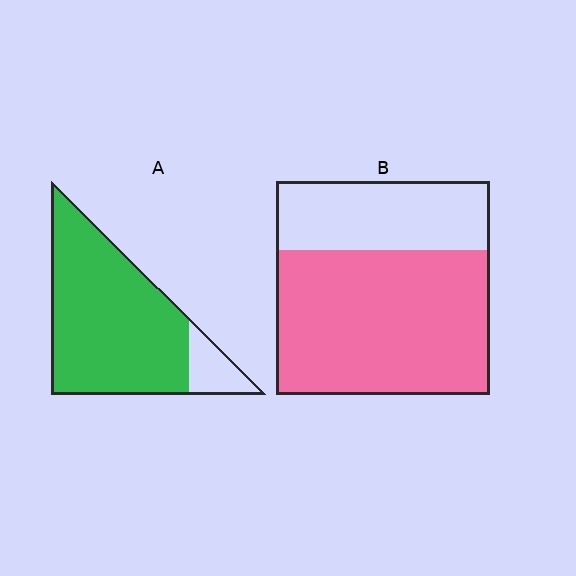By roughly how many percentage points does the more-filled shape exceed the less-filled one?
By roughly 20 percentage points (A over B).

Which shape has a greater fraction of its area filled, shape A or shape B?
Shape A.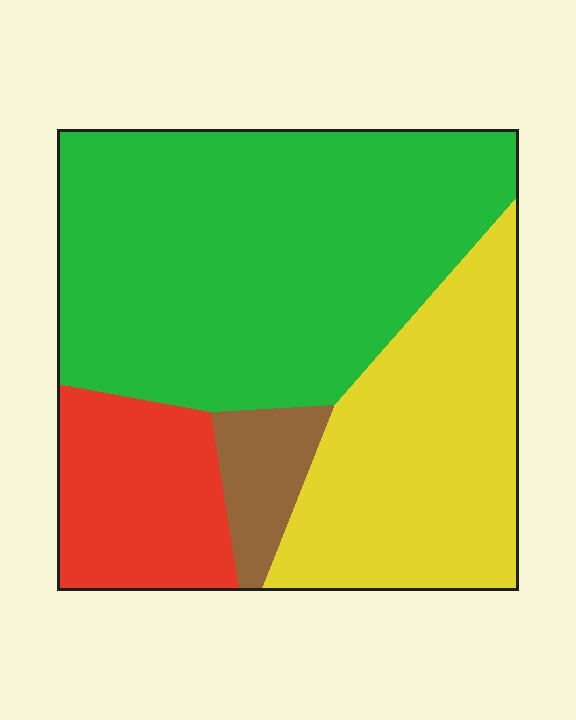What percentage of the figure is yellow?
Yellow covers around 30% of the figure.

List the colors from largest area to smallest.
From largest to smallest: green, yellow, red, brown.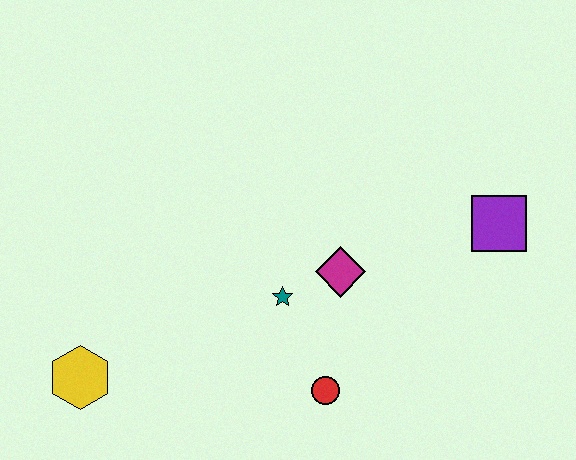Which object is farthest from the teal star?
The purple square is farthest from the teal star.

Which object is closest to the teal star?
The magenta diamond is closest to the teal star.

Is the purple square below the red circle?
No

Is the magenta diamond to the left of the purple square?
Yes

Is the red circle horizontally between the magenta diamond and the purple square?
No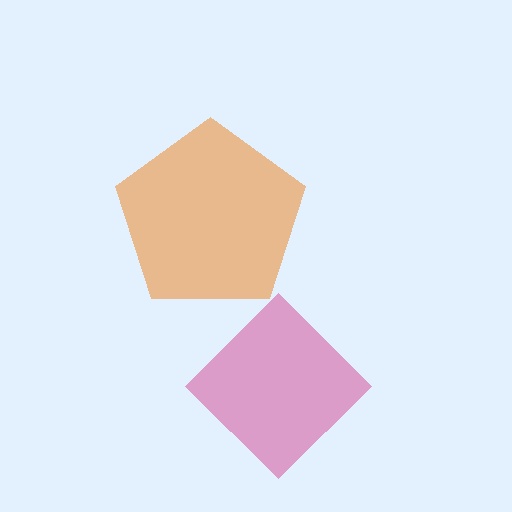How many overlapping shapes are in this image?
There are 2 overlapping shapes in the image.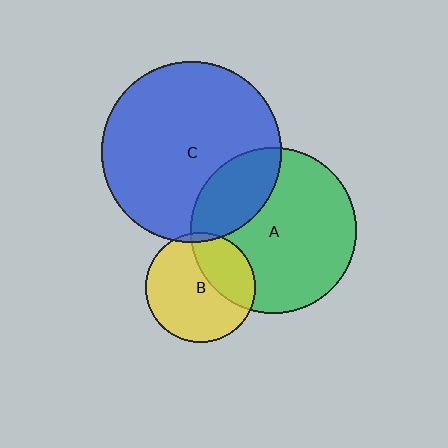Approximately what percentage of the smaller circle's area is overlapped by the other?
Approximately 35%.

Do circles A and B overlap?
Yes.